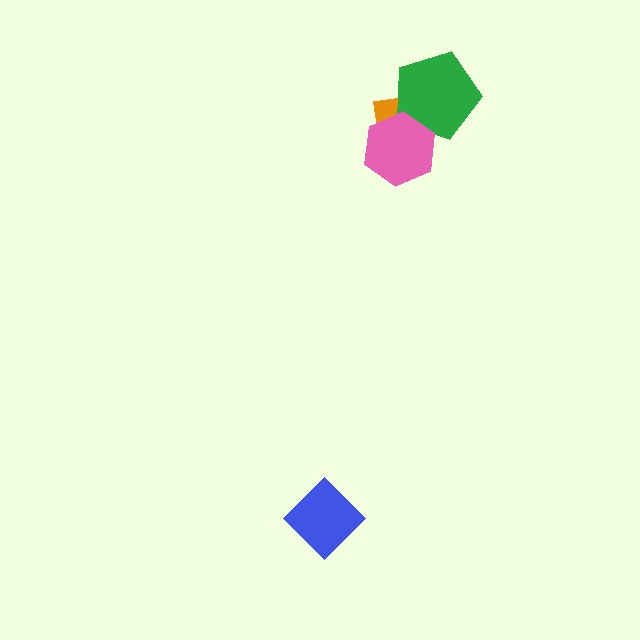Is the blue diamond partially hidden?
No, no other shape covers it.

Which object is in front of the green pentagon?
The pink hexagon is in front of the green pentagon.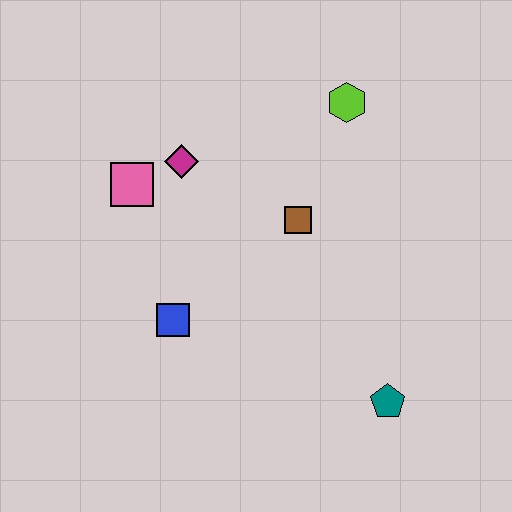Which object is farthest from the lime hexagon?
The teal pentagon is farthest from the lime hexagon.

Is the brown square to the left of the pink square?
No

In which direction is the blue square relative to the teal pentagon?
The blue square is to the left of the teal pentagon.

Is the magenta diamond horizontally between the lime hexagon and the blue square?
Yes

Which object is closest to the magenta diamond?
The pink square is closest to the magenta diamond.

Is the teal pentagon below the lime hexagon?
Yes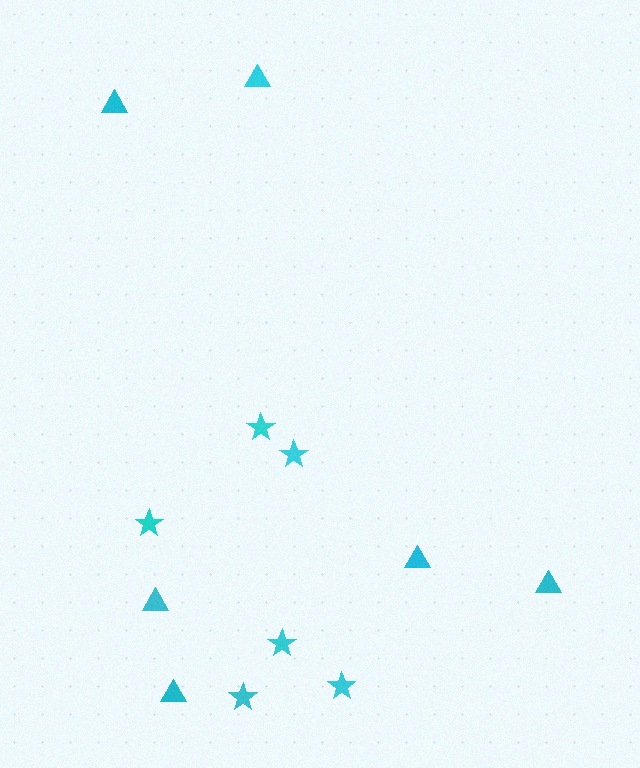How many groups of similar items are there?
There are 2 groups: one group of triangles (6) and one group of stars (6).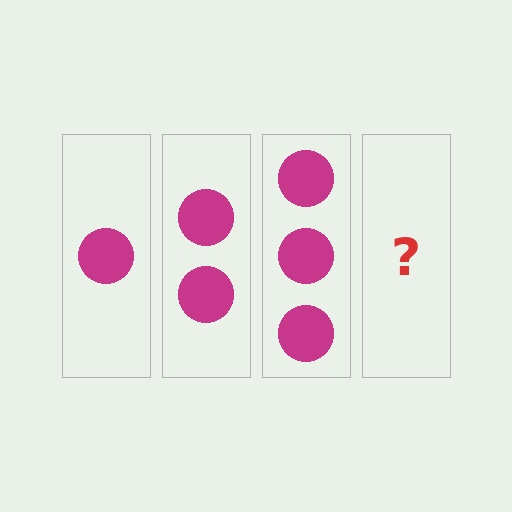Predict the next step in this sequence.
The next step is 4 circles.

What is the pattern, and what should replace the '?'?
The pattern is that each step adds one more circle. The '?' should be 4 circles.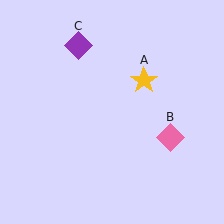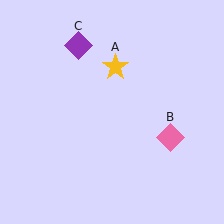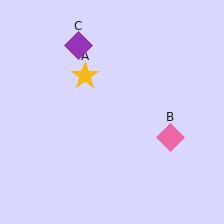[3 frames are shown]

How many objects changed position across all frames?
1 object changed position: yellow star (object A).